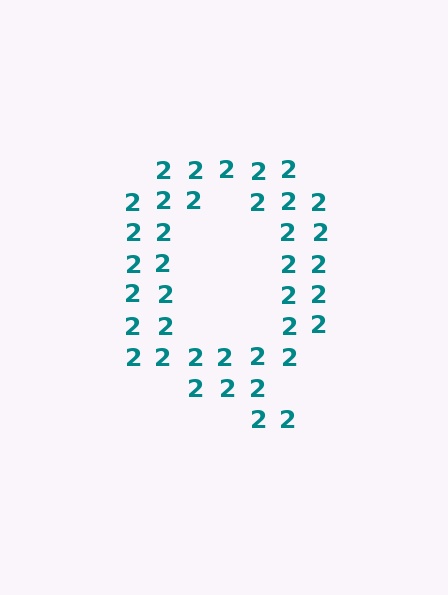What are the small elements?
The small elements are digit 2's.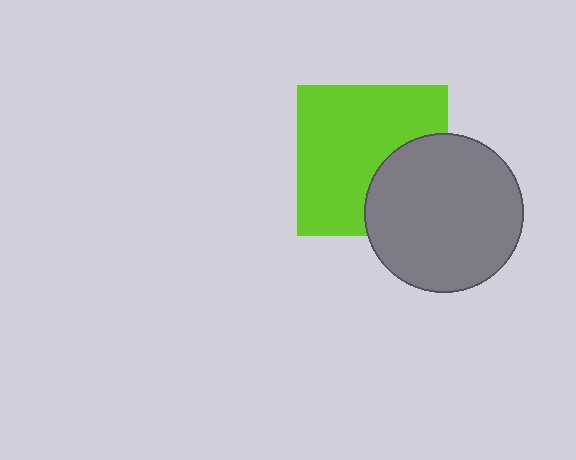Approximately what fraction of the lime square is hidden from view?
Roughly 32% of the lime square is hidden behind the gray circle.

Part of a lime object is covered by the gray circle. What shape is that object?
It is a square.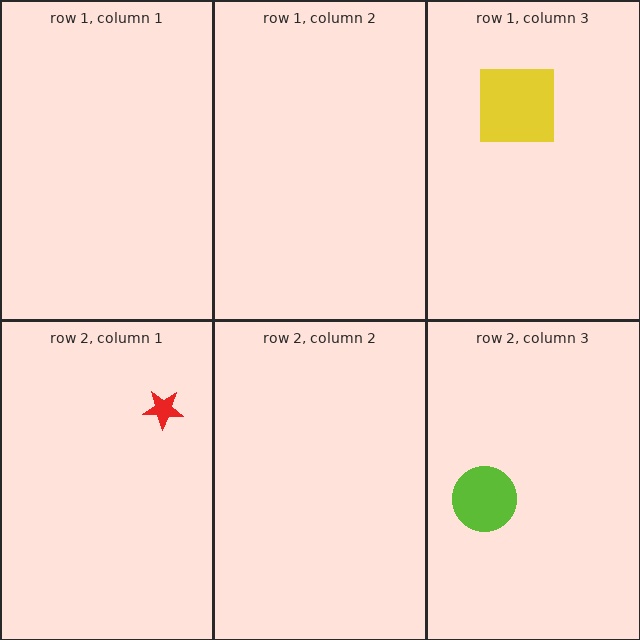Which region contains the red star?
The row 2, column 1 region.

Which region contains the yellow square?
The row 1, column 3 region.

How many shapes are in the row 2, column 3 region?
1.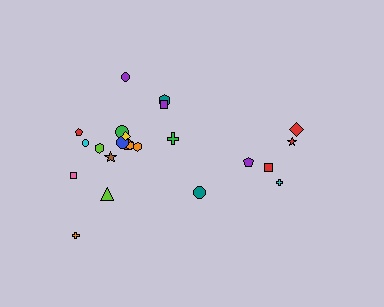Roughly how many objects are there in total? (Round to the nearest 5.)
Roughly 25 objects in total.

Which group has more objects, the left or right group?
The left group.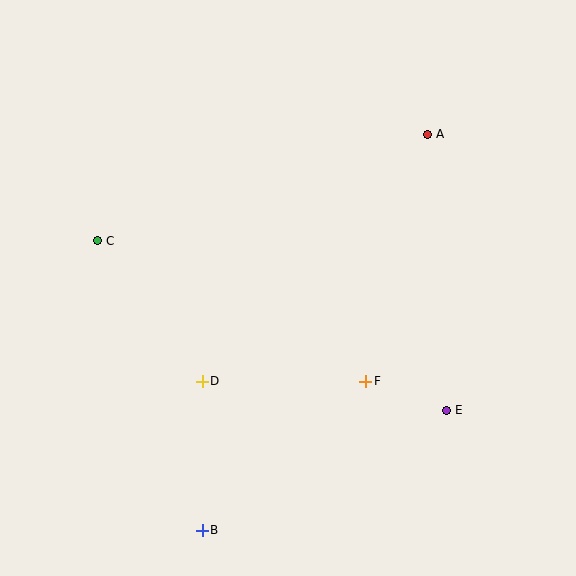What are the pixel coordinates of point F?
Point F is at (366, 381).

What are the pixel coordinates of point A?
Point A is at (428, 134).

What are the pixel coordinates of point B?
Point B is at (202, 530).